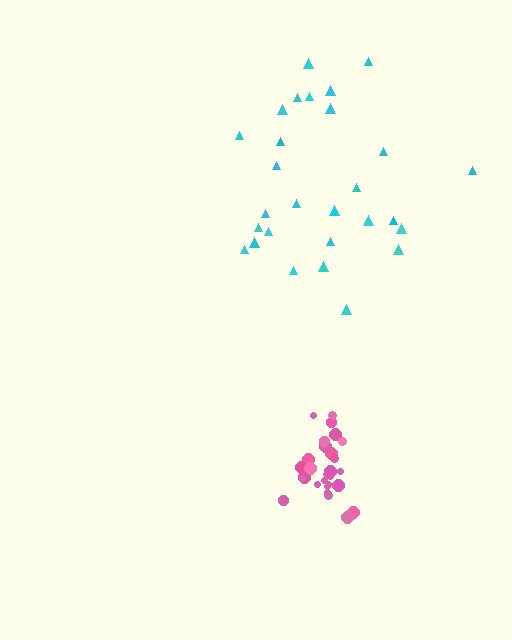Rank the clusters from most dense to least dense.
pink, cyan.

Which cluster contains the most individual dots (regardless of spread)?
Pink (28).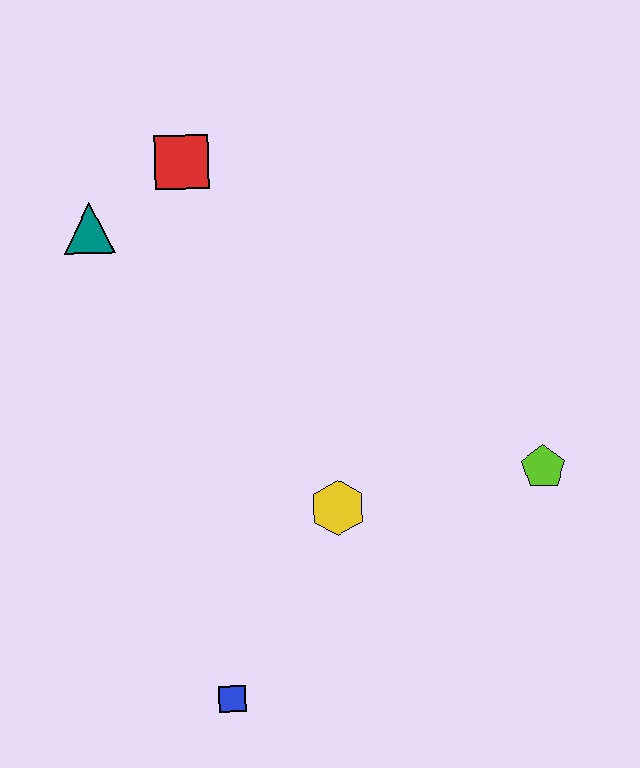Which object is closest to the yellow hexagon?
The lime pentagon is closest to the yellow hexagon.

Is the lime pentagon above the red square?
No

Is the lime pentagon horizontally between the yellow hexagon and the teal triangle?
No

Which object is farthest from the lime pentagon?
The teal triangle is farthest from the lime pentagon.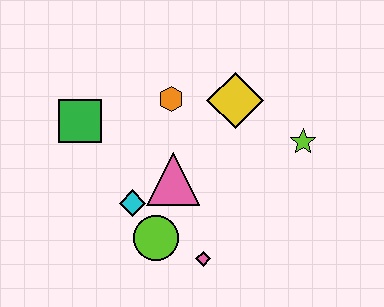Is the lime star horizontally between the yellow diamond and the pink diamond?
No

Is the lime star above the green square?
No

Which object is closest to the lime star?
The yellow diamond is closest to the lime star.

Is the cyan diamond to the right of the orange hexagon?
No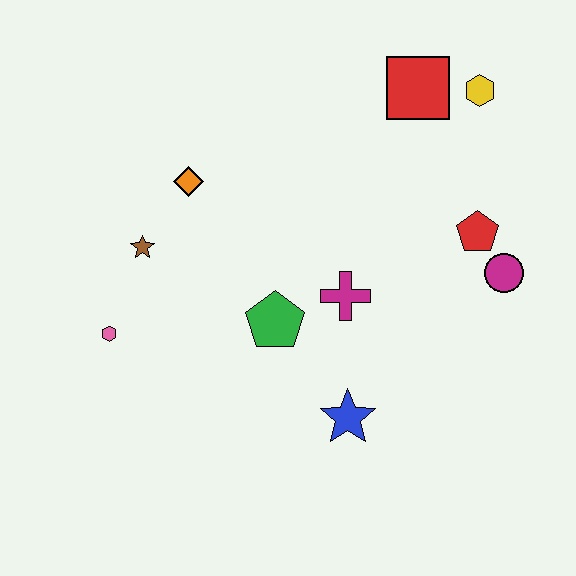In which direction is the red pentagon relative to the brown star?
The red pentagon is to the right of the brown star.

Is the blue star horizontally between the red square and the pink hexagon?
Yes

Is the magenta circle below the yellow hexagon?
Yes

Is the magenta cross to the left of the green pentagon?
No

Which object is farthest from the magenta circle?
The pink hexagon is farthest from the magenta circle.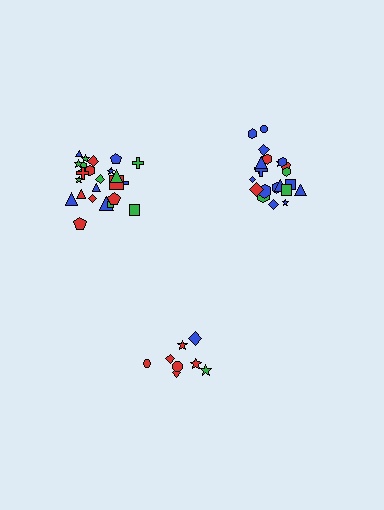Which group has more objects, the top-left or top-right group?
The top-left group.